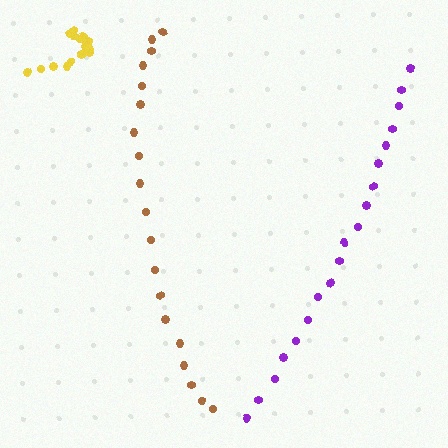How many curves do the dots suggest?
There are 3 distinct paths.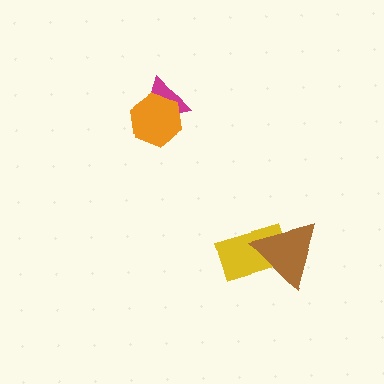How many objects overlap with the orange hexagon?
1 object overlaps with the orange hexagon.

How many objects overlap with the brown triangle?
1 object overlaps with the brown triangle.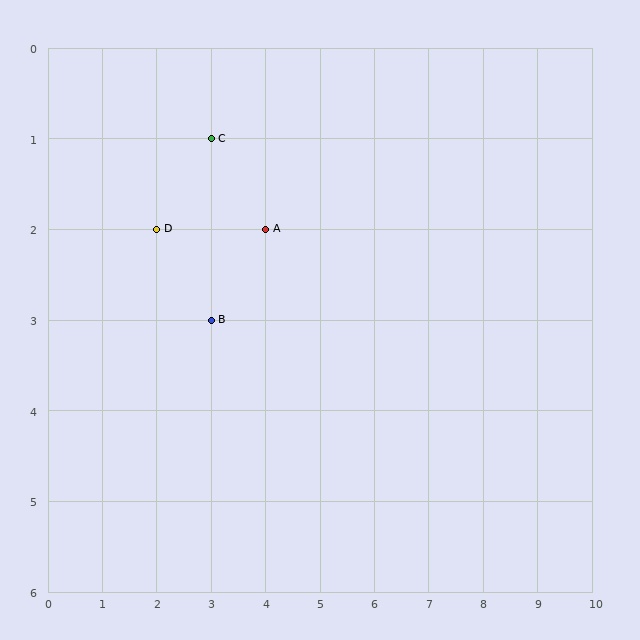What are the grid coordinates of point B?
Point B is at grid coordinates (3, 3).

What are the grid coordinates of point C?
Point C is at grid coordinates (3, 1).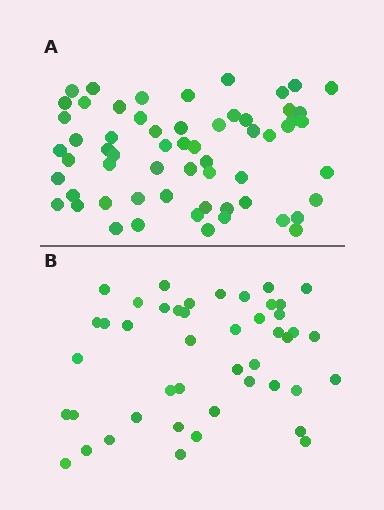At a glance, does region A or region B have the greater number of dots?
Region A (the top region) has more dots.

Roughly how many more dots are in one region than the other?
Region A has approximately 15 more dots than region B.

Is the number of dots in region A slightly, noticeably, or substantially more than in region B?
Region A has noticeably more, but not dramatically so. The ratio is roughly 1.3 to 1.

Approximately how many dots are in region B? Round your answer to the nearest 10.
About 40 dots. (The exact count is 45, which rounds to 40.)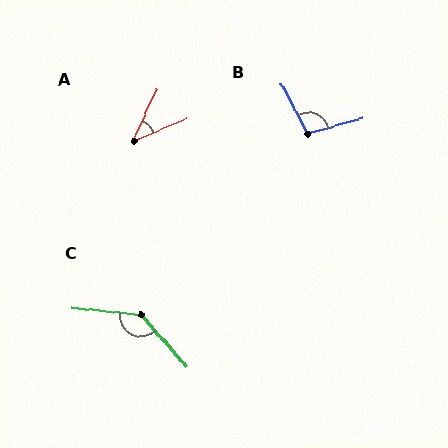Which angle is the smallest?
A, at approximately 43 degrees.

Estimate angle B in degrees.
Approximately 102 degrees.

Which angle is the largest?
C, at approximately 137 degrees.